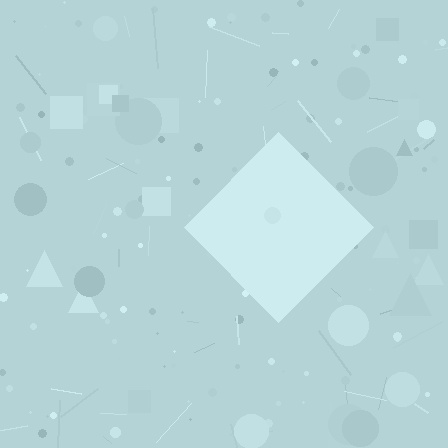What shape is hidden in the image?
A diamond is hidden in the image.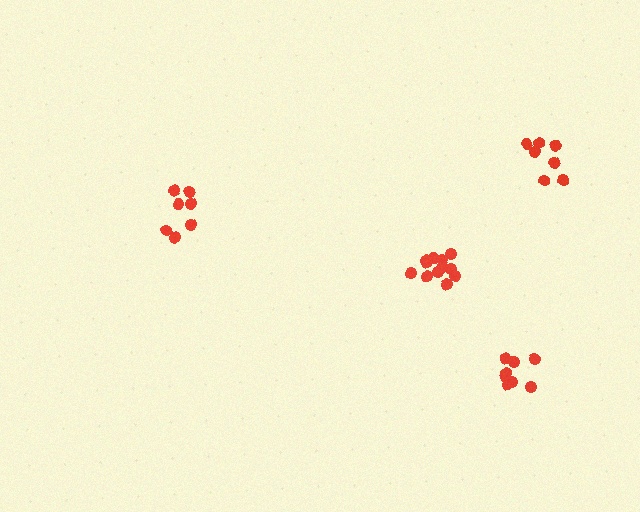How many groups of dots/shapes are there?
There are 4 groups.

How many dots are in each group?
Group 1: 8 dots, Group 2: 12 dots, Group 3: 7 dots, Group 4: 7 dots (34 total).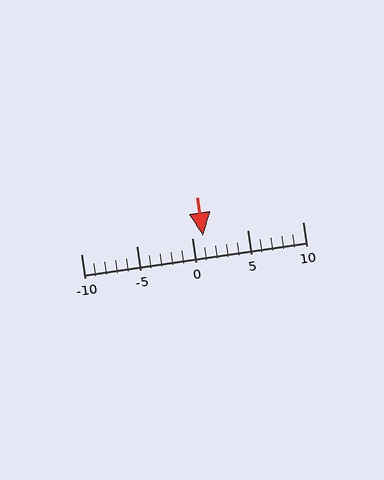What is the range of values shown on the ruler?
The ruler shows values from -10 to 10.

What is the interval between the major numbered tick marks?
The major tick marks are spaced 5 units apart.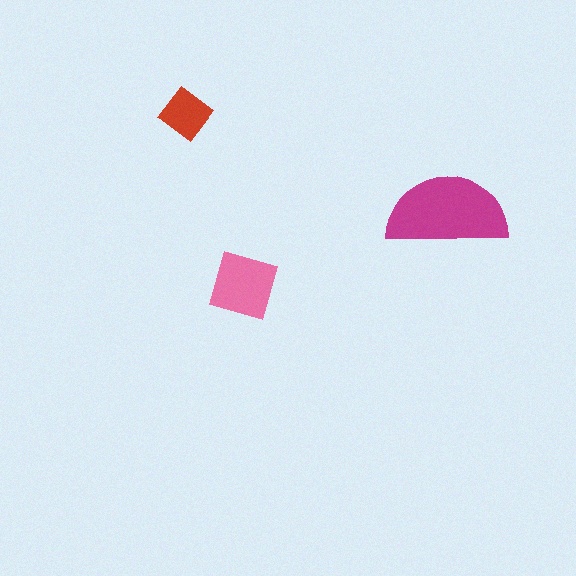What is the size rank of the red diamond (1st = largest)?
3rd.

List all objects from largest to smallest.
The magenta semicircle, the pink square, the red diamond.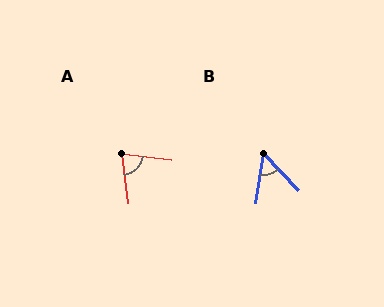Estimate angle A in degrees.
Approximately 76 degrees.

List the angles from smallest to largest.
B (52°), A (76°).